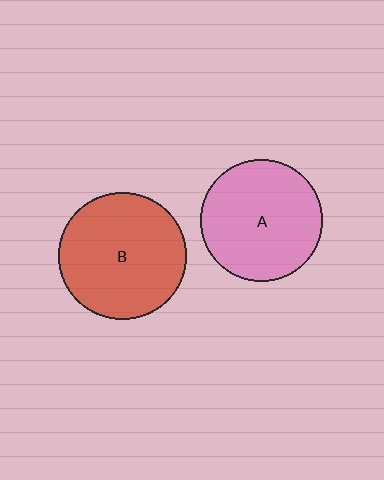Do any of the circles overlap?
No, none of the circles overlap.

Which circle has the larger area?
Circle B (red).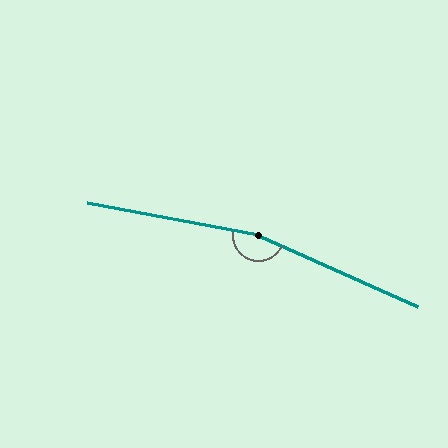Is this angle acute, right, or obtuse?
It is obtuse.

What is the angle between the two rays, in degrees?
Approximately 166 degrees.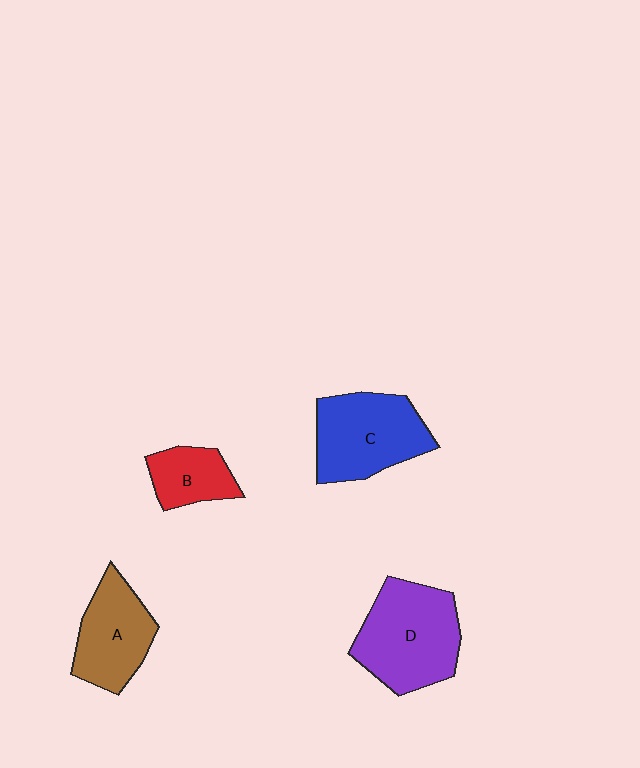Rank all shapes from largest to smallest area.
From largest to smallest: D (purple), C (blue), A (brown), B (red).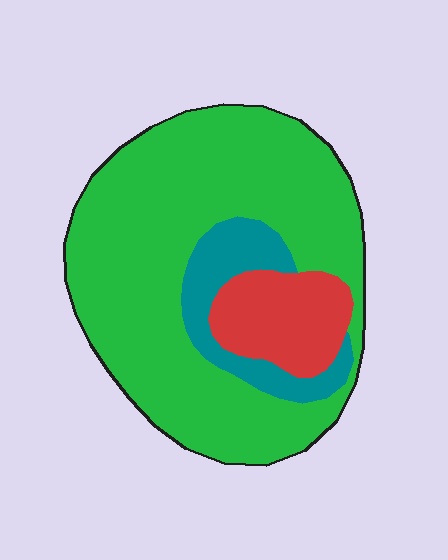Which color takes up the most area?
Green, at roughly 75%.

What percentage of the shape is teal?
Teal covers around 15% of the shape.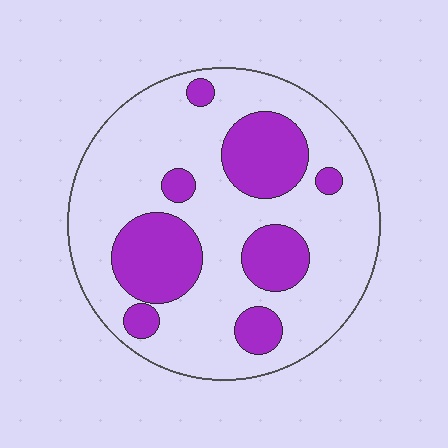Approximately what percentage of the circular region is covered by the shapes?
Approximately 30%.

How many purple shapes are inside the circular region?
8.